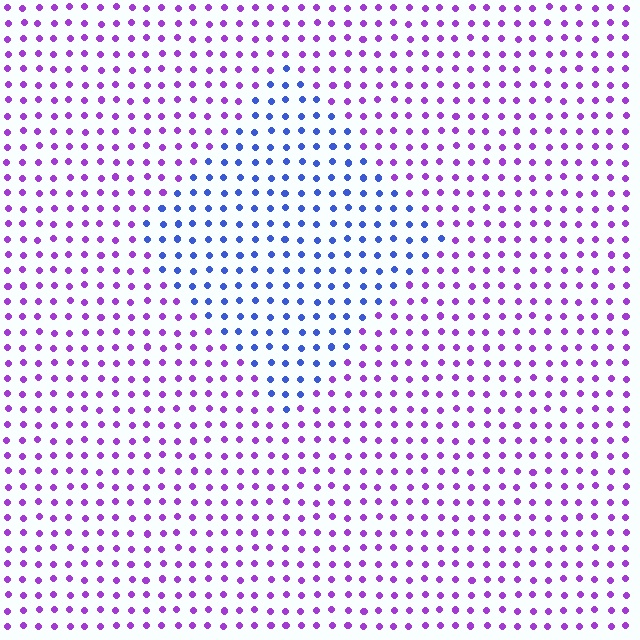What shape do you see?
I see a diamond.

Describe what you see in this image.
The image is filled with small purple elements in a uniform arrangement. A diamond-shaped region is visible where the elements are tinted to a slightly different hue, forming a subtle color boundary.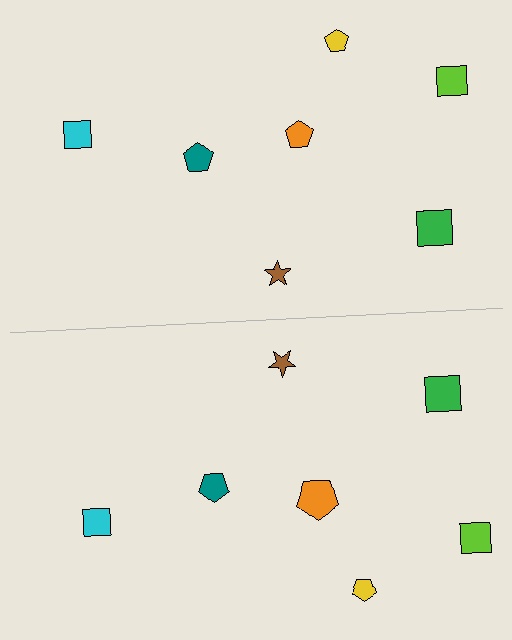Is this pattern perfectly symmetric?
No, the pattern is not perfectly symmetric. The orange pentagon on the bottom side has a different size than its mirror counterpart.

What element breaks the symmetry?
The orange pentagon on the bottom side has a different size than its mirror counterpart.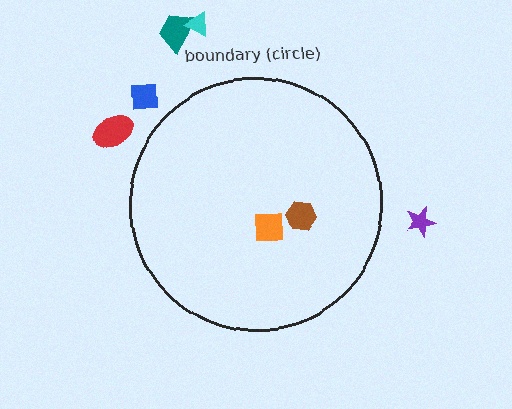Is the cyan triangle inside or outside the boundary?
Outside.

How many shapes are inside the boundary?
2 inside, 5 outside.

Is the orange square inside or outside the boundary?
Inside.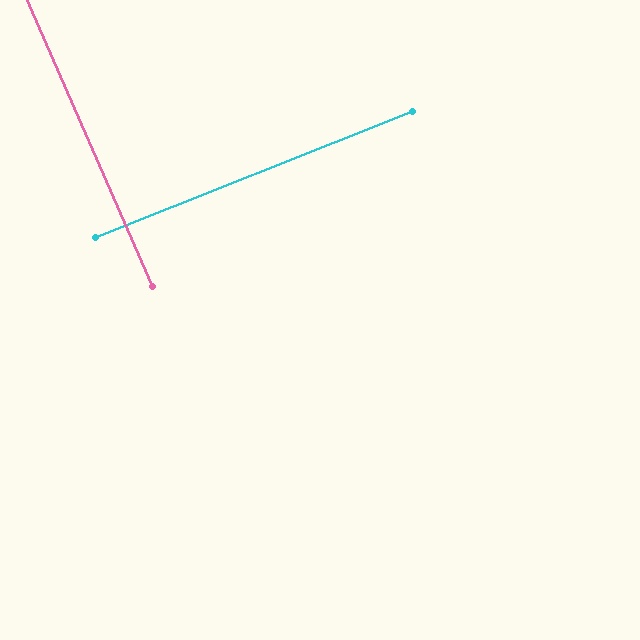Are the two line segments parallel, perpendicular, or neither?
Perpendicular — they meet at approximately 88°.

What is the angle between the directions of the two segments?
Approximately 88 degrees.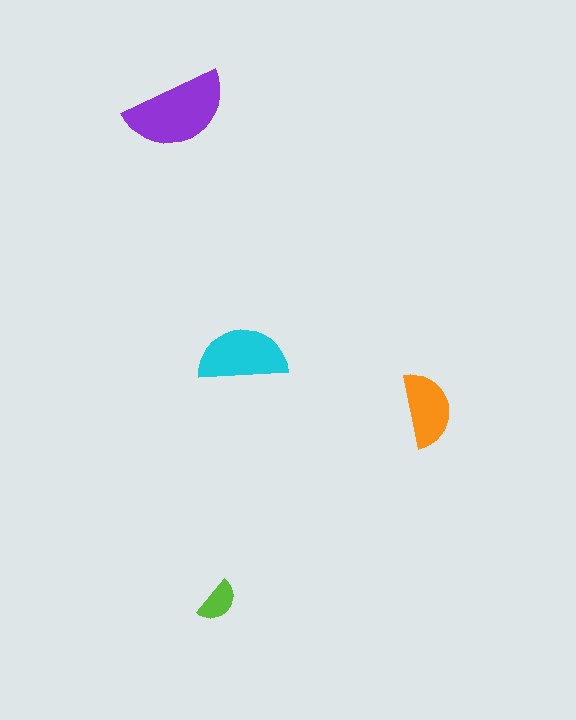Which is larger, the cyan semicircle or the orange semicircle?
The cyan one.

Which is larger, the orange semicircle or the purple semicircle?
The purple one.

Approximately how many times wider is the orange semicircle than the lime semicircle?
About 1.5 times wider.